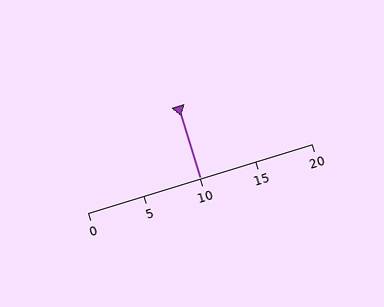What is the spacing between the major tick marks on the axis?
The major ticks are spaced 5 apart.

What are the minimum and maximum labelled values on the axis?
The axis runs from 0 to 20.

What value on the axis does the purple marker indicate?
The marker indicates approximately 10.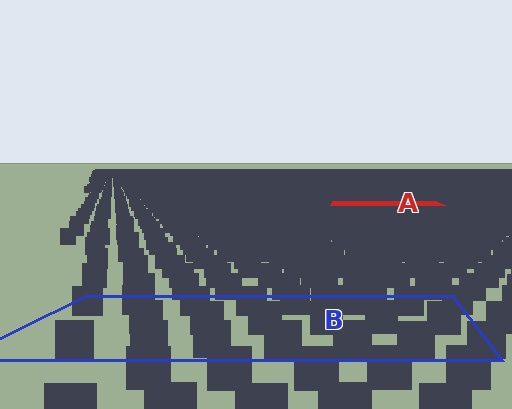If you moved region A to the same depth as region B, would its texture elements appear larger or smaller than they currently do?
They would appear larger. At a closer depth, the same texture elements are projected at a bigger on-screen size.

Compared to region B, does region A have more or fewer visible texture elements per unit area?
Region A has more texture elements per unit area — they are packed more densely because it is farther away.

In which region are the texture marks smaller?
The texture marks are smaller in region A, because it is farther away.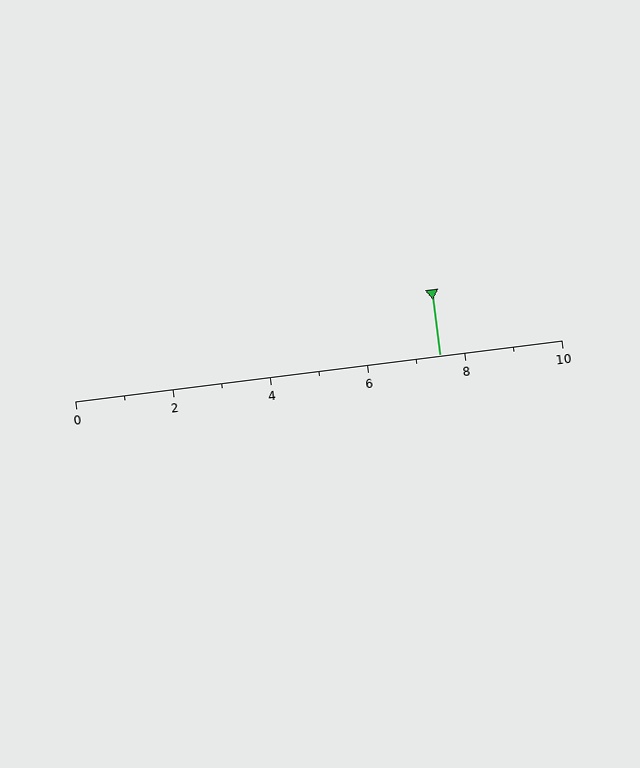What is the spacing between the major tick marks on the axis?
The major ticks are spaced 2 apart.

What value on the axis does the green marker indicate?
The marker indicates approximately 7.5.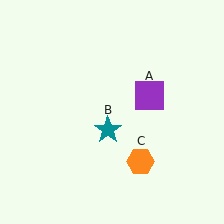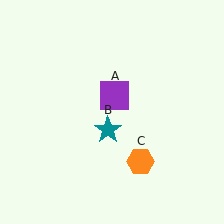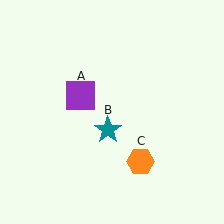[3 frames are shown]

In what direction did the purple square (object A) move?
The purple square (object A) moved left.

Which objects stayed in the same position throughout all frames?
Teal star (object B) and orange hexagon (object C) remained stationary.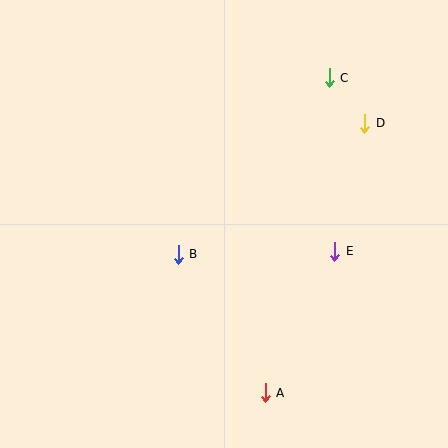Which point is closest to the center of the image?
Point B at (178, 254) is closest to the center.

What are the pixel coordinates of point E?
Point E is at (335, 251).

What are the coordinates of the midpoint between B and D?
The midpoint between B and D is at (271, 189).